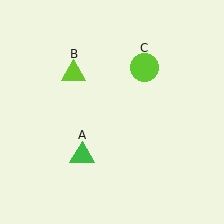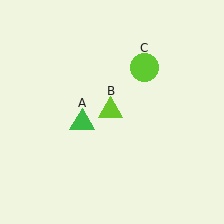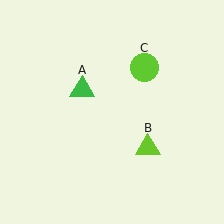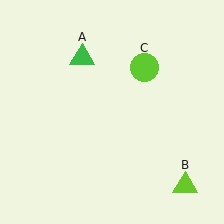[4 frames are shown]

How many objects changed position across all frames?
2 objects changed position: green triangle (object A), lime triangle (object B).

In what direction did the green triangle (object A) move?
The green triangle (object A) moved up.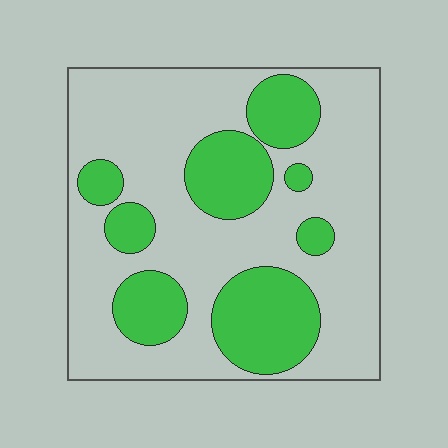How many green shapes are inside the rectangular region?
8.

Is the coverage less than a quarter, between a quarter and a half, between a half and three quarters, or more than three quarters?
Between a quarter and a half.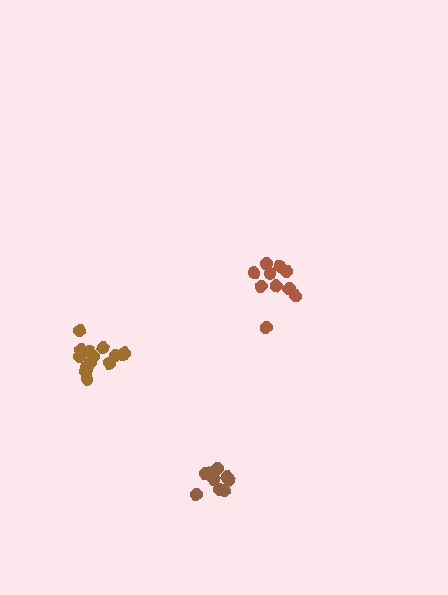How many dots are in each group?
Group 1: 15 dots, Group 2: 10 dots, Group 3: 9 dots (34 total).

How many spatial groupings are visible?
There are 3 spatial groupings.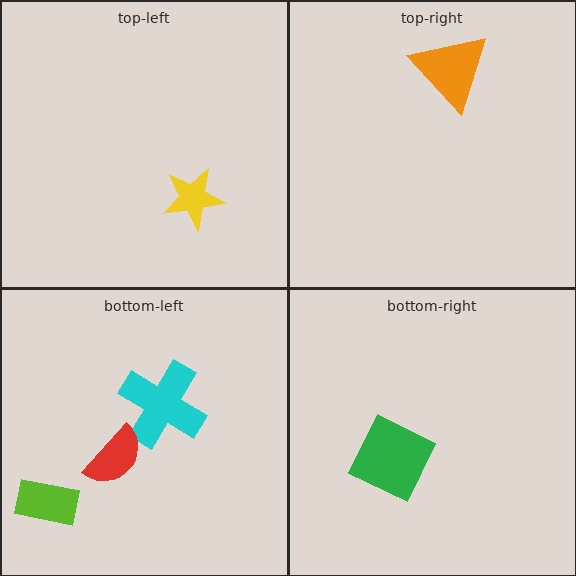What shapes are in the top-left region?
The yellow star.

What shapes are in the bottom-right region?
The green square.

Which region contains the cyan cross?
The bottom-left region.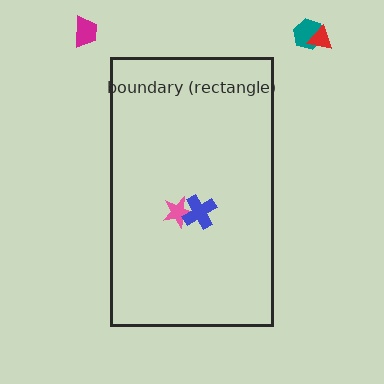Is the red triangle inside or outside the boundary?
Outside.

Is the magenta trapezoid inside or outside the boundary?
Outside.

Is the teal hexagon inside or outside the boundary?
Outside.